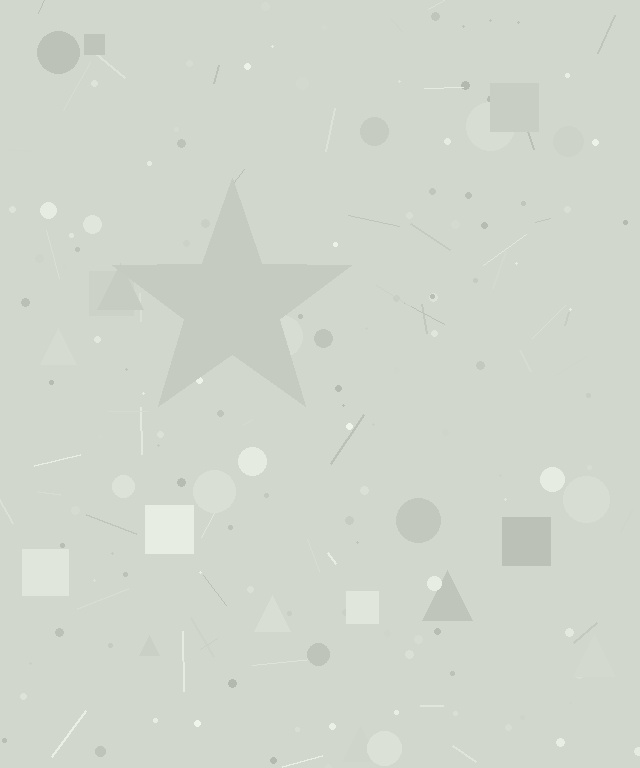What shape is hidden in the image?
A star is hidden in the image.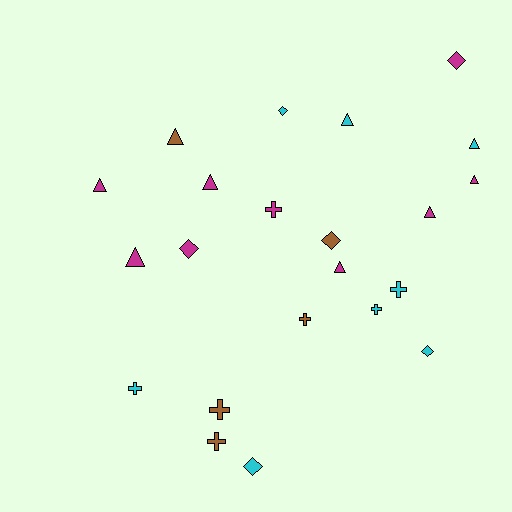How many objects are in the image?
There are 22 objects.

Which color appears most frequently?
Magenta, with 9 objects.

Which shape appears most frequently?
Triangle, with 9 objects.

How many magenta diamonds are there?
There are 2 magenta diamonds.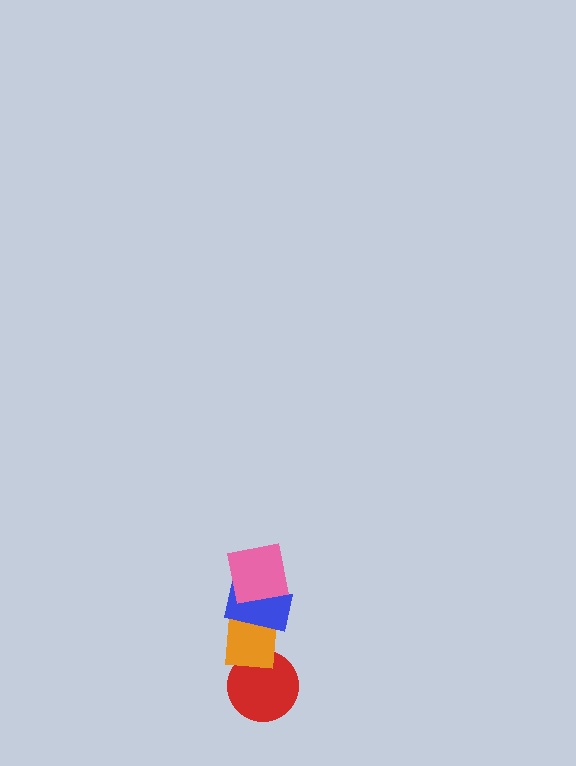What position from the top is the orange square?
The orange square is 3rd from the top.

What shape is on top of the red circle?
The orange square is on top of the red circle.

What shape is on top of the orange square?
The blue rectangle is on top of the orange square.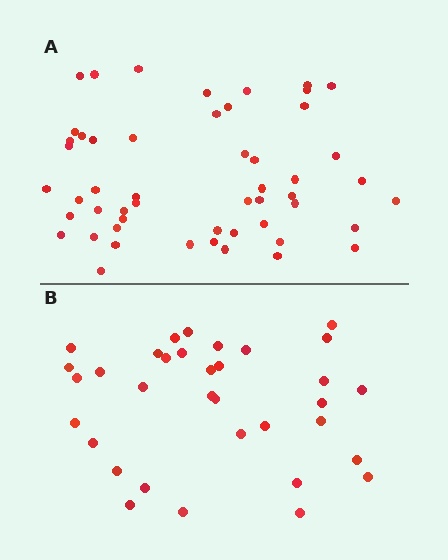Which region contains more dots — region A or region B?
Region A (the top region) has more dots.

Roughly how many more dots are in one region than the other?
Region A has approximately 20 more dots than region B.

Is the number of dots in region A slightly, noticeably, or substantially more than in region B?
Region A has substantially more. The ratio is roughly 1.5 to 1.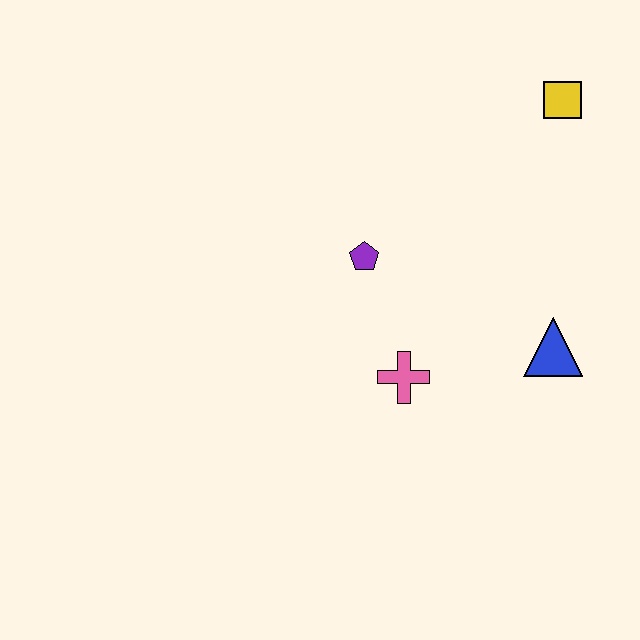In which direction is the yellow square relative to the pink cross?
The yellow square is above the pink cross.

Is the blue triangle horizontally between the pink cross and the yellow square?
Yes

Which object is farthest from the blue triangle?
The yellow square is farthest from the blue triangle.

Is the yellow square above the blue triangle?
Yes